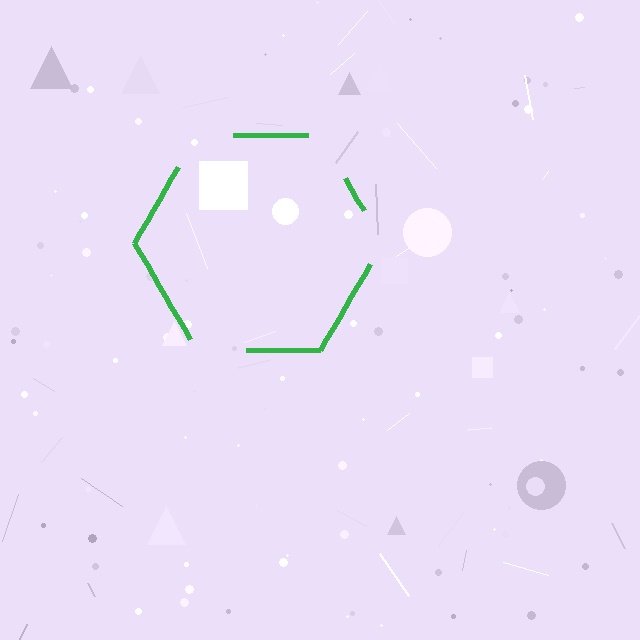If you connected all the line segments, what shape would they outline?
They would outline a hexagon.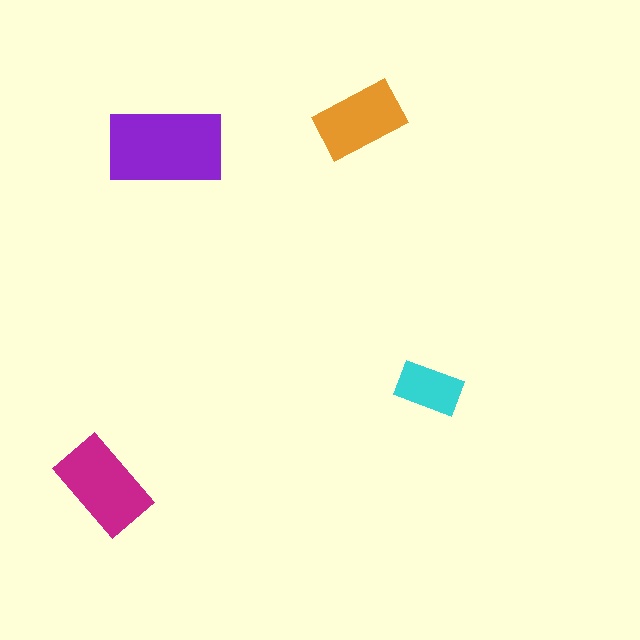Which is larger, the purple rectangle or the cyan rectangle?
The purple one.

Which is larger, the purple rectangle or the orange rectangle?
The purple one.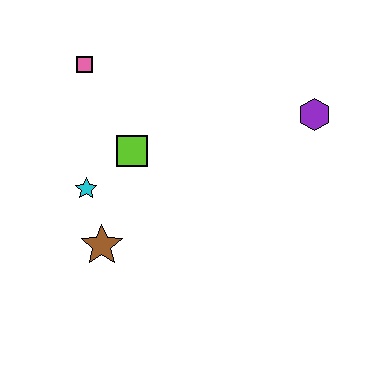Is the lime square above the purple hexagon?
No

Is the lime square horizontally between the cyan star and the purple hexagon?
Yes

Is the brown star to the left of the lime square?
Yes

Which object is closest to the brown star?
The cyan star is closest to the brown star.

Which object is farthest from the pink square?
The purple hexagon is farthest from the pink square.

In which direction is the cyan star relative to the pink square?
The cyan star is below the pink square.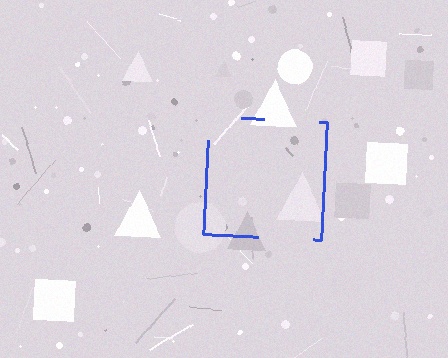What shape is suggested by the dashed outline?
The dashed outline suggests a square.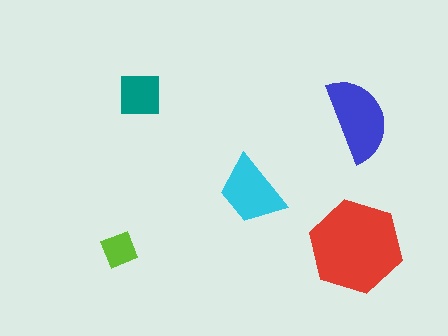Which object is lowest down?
The lime diamond is bottommost.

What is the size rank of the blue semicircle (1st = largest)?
2nd.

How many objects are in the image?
There are 5 objects in the image.